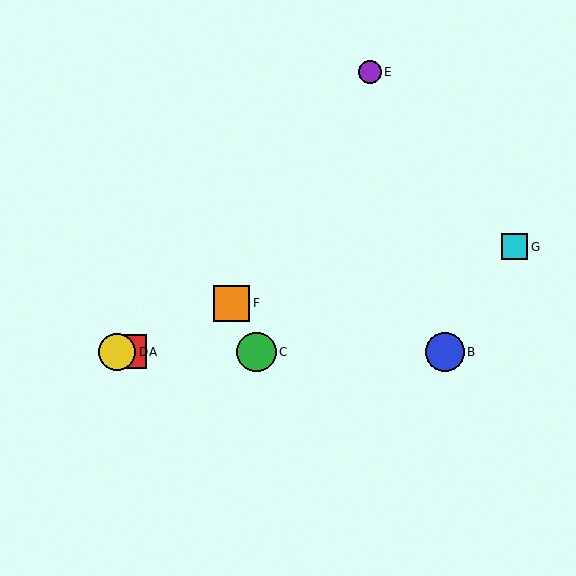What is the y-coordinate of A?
Object A is at y≈352.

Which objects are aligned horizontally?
Objects A, B, C, D are aligned horizontally.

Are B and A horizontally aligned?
Yes, both are at y≈352.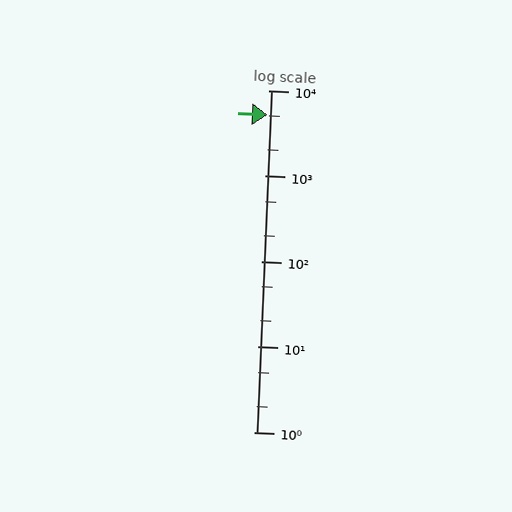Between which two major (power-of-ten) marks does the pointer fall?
The pointer is between 1000 and 10000.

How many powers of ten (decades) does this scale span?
The scale spans 4 decades, from 1 to 10000.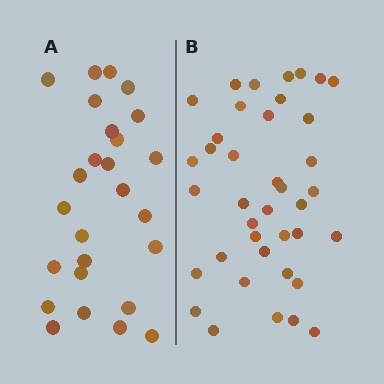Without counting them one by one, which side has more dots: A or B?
Region B (the right region) has more dots.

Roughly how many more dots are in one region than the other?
Region B has approximately 15 more dots than region A.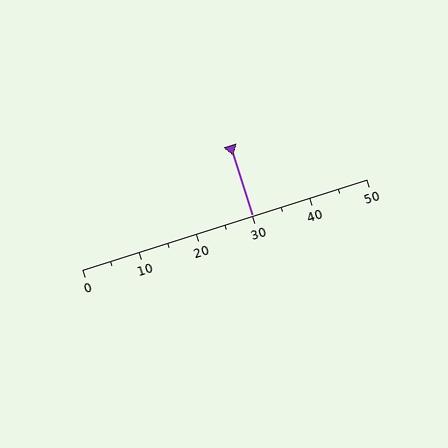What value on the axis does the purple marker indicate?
The marker indicates approximately 30.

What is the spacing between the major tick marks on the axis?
The major ticks are spaced 10 apart.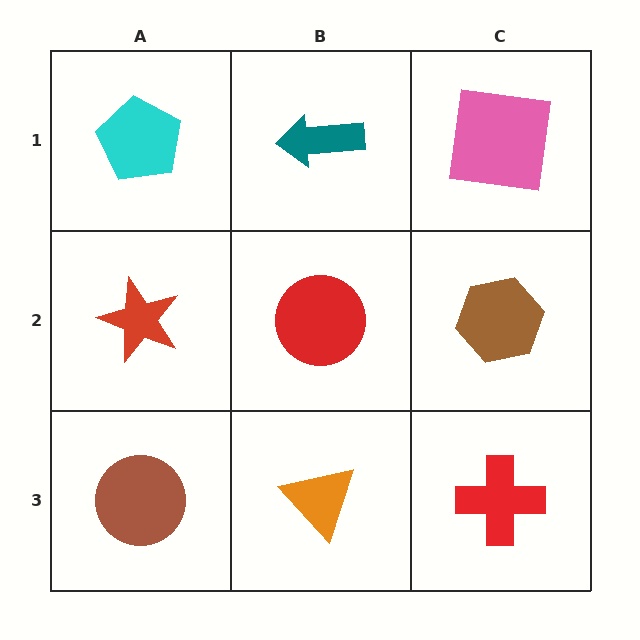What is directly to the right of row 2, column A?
A red circle.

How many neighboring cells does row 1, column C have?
2.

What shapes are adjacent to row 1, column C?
A brown hexagon (row 2, column C), a teal arrow (row 1, column B).